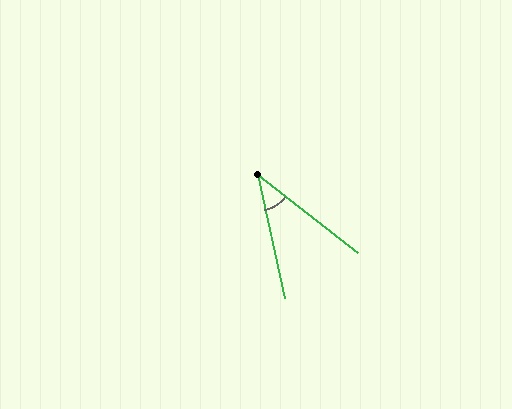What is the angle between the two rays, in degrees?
Approximately 40 degrees.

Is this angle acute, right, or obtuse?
It is acute.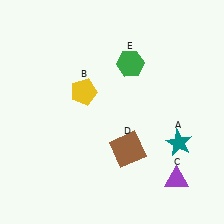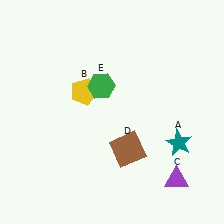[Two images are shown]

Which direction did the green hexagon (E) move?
The green hexagon (E) moved left.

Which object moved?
The green hexagon (E) moved left.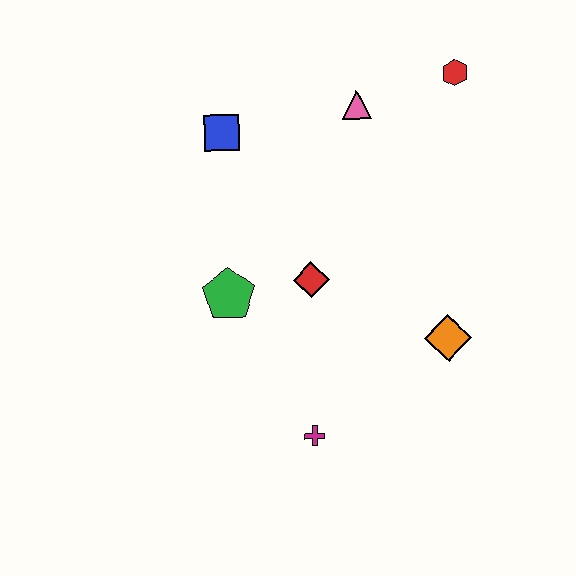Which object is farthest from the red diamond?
The red hexagon is farthest from the red diamond.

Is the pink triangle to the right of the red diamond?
Yes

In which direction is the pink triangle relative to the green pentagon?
The pink triangle is above the green pentagon.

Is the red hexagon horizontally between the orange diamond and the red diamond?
No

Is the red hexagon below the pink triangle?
No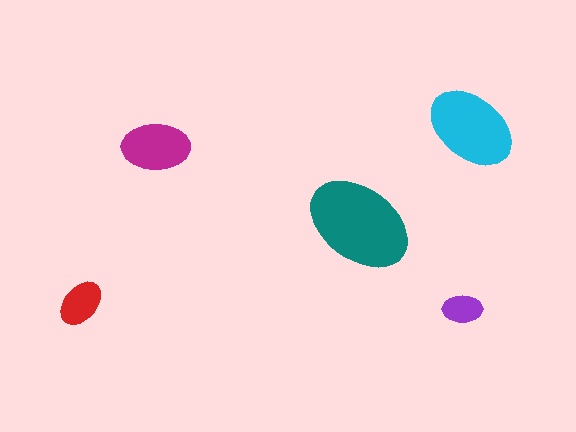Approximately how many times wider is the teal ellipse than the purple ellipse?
About 2.5 times wider.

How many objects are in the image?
There are 5 objects in the image.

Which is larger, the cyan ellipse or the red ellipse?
The cyan one.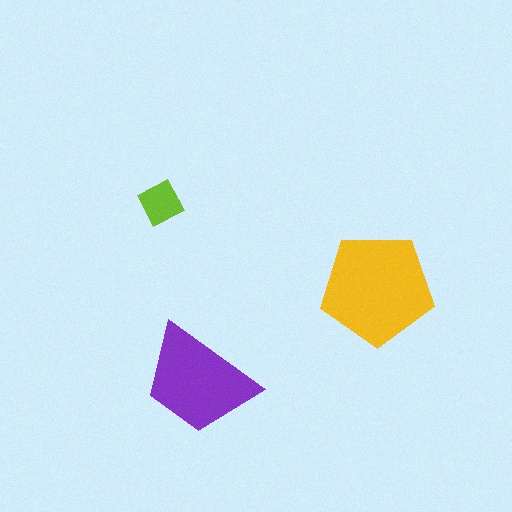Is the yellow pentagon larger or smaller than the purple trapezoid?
Larger.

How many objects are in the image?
There are 3 objects in the image.